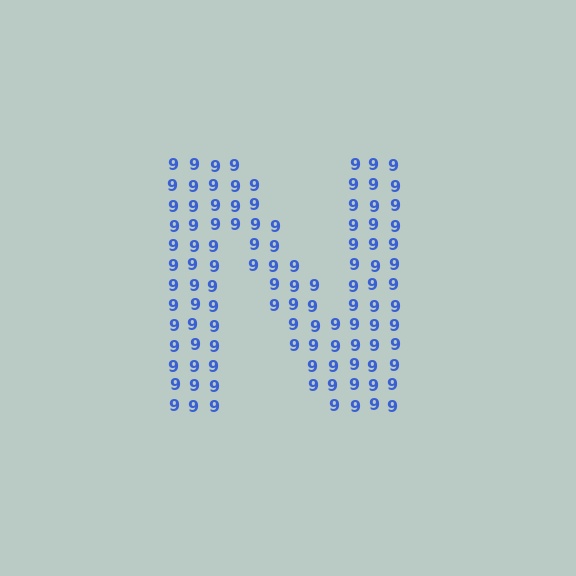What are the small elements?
The small elements are digit 9's.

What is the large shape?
The large shape is the letter N.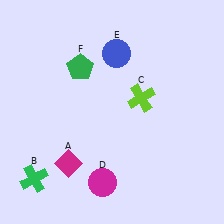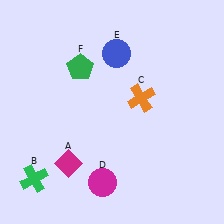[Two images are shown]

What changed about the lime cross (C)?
In Image 1, C is lime. In Image 2, it changed to orange.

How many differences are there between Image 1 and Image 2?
There is 1 difference between the two images.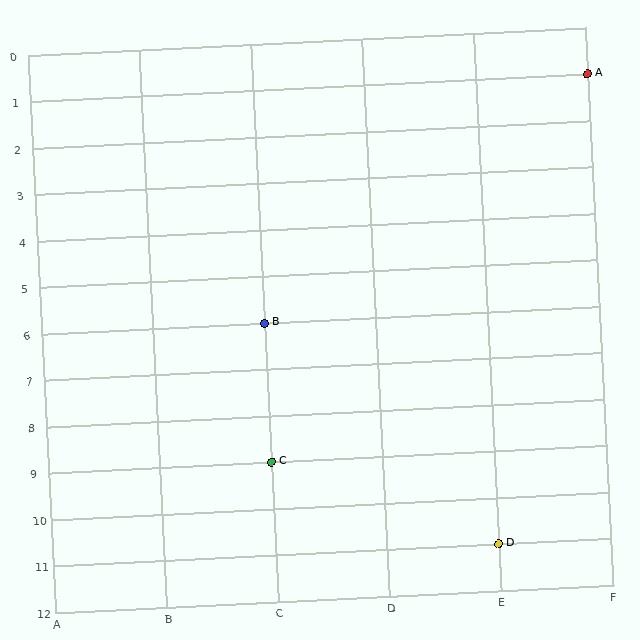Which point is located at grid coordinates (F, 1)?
Point A is at (F, 1).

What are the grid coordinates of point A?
Point A is at grid coordinates (F, 1).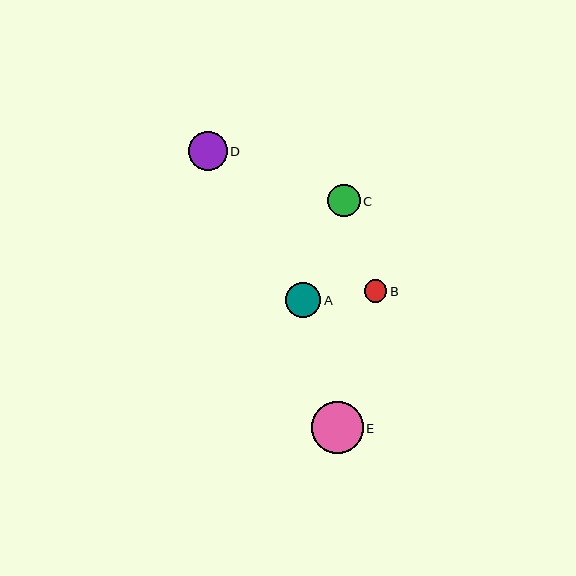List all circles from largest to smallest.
From largest to smallest: E, D, A, C, B.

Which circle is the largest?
Circle E is the largest with a size of approximately 52 pixels.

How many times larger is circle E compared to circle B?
Circle E is approximately 2.3 times the size of circle B.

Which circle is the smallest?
Circle B is the smallest with a size of approximately 23 pixels.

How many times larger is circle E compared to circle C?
Circle E is approximately 1.6 times the size of circle C.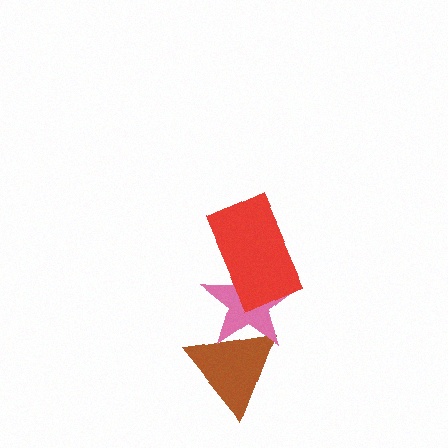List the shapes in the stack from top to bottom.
From top to bottom: the red rectangle, the pink star, the brown triangle.